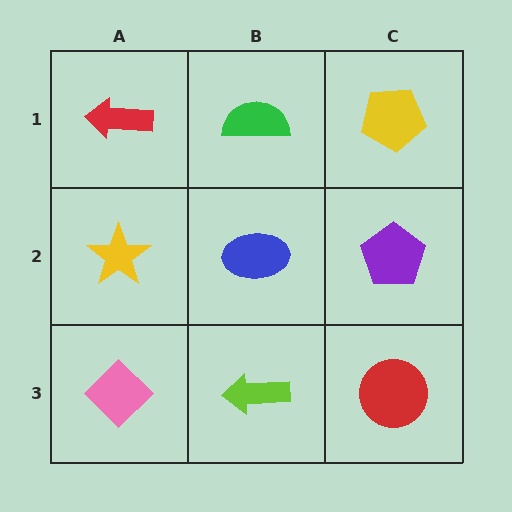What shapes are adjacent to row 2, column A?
A red arrow (row 1, column A), a pink diamond (row 3, column A), a blue ellipse (row 2, column B).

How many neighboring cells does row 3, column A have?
2.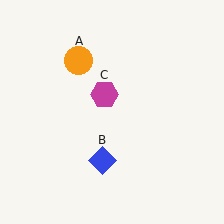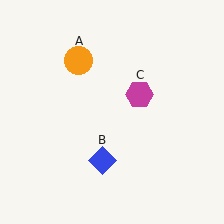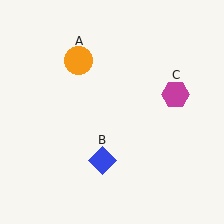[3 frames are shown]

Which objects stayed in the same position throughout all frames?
Orange circle (object A) and blue diamond (object B) remained stationary.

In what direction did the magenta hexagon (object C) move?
The magenta hexagon (object C) moved right.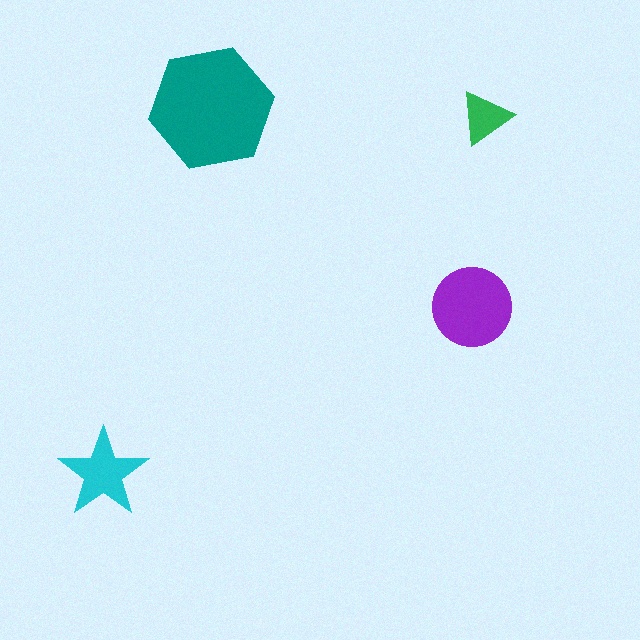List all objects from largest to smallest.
The teal hexagon, the purple circle, the cyan star, the green triangle.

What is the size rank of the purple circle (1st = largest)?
2nd.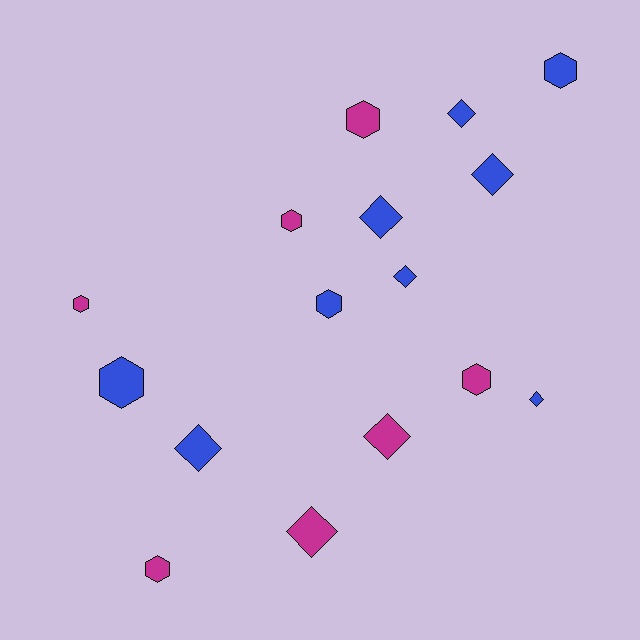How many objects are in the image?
There are 16 objects.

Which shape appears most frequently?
Hexagon, with 8 objects.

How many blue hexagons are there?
There are 3 blue hexagons.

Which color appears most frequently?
Blue, with 9 objects.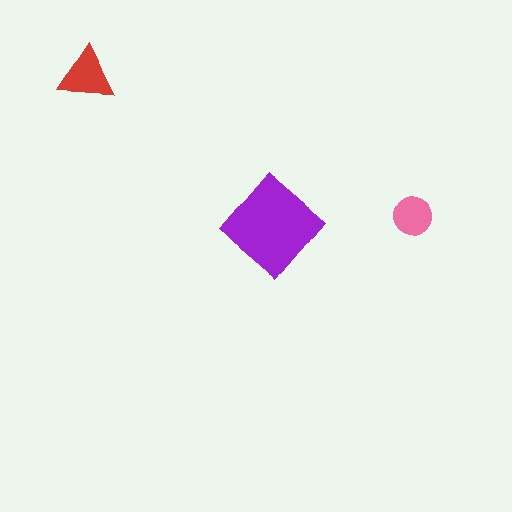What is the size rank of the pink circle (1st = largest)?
3rd.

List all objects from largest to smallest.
The purple diamond, the red triangle, the pink circle.